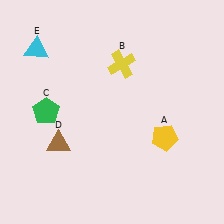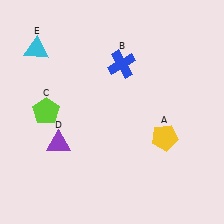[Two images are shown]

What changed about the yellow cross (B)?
In Image 1, B is yellow. In Image 2, it changed to blue.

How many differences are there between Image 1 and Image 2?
There are 3 differences between the two images.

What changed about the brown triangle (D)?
In Image 1, D is brown. In Image 2, it changed to purple.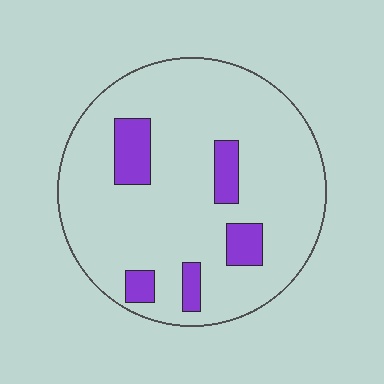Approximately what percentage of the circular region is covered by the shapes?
Approximately 15%.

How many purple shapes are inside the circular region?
5.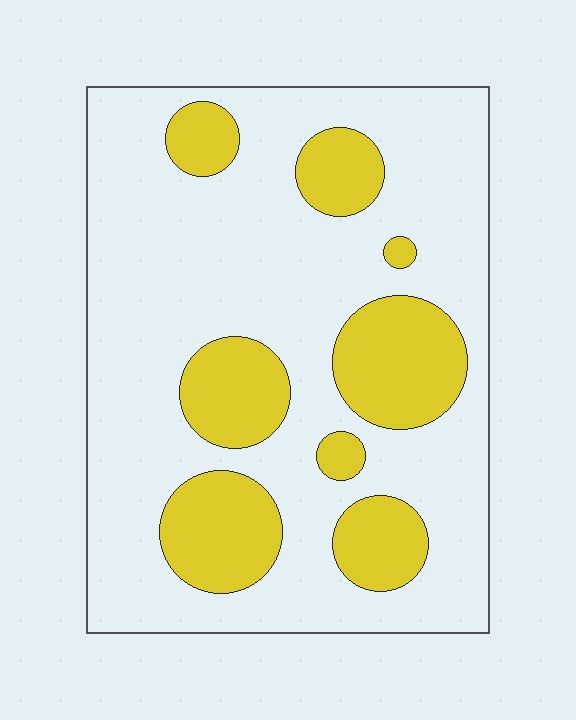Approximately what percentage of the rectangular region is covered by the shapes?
Approximately 25%.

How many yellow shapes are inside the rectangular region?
8.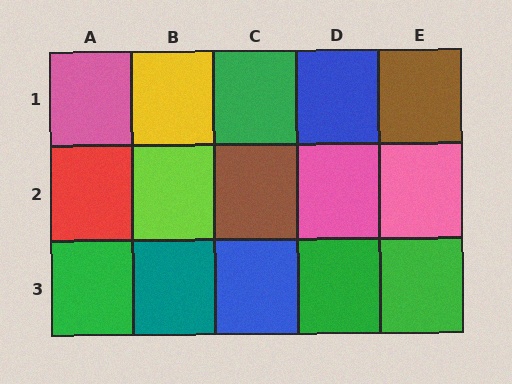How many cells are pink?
3 cells are pink.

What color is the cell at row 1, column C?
Green.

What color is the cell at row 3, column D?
Green.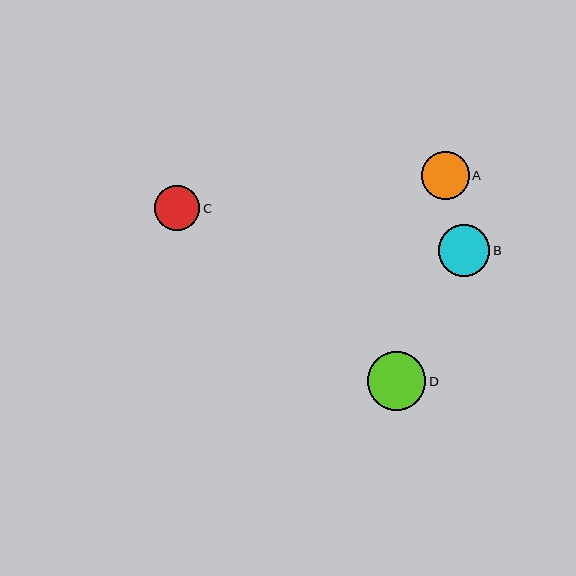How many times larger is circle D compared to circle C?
Circle D is approximately 1.3 times the size of circle C.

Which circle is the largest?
Circle D is the largest with a size of approximately 58 pixels.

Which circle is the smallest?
Circle C is the smallest with a size of approximately 45 pixels.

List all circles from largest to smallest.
From largest to smallest: D, B, A, C.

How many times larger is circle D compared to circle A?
Circle D is approximately 1.2 times the size of circle A.